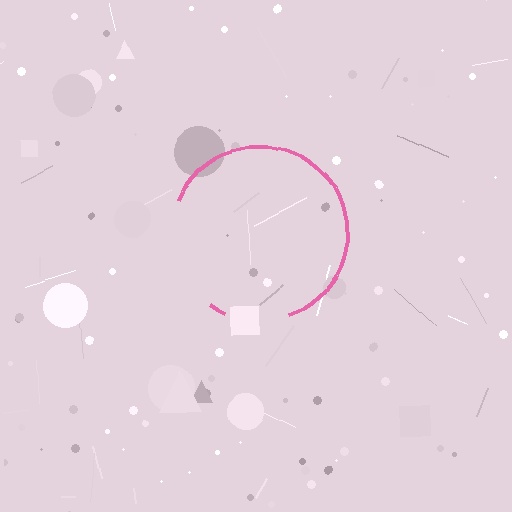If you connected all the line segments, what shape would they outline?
They would outline a circle.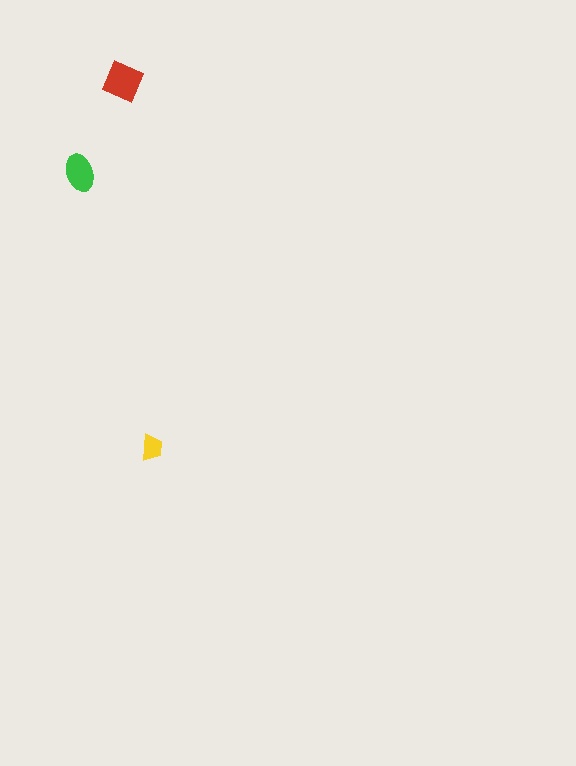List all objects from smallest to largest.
The yellow trapezoid, the green ellipse, the red diamond.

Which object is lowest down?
The yellow trapezoid is bottommost.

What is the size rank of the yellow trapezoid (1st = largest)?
3rd.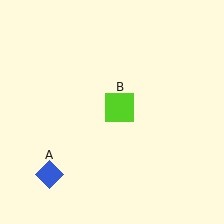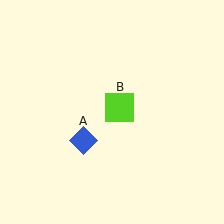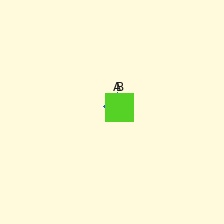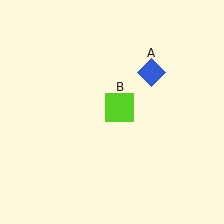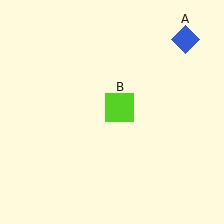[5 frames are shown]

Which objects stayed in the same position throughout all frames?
Lime square (object B) remained stationary.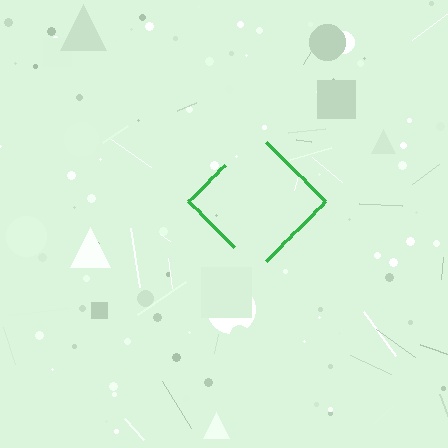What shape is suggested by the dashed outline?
The dashed outline suggests a diamond.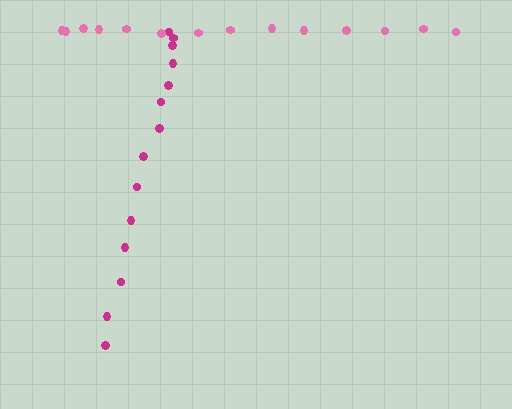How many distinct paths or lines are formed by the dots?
There are 2 distinct paths.